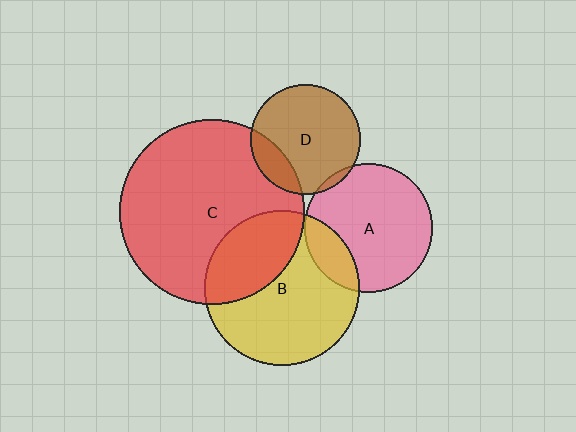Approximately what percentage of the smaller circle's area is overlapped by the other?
Approximately 20%.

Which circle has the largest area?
Circle C (red).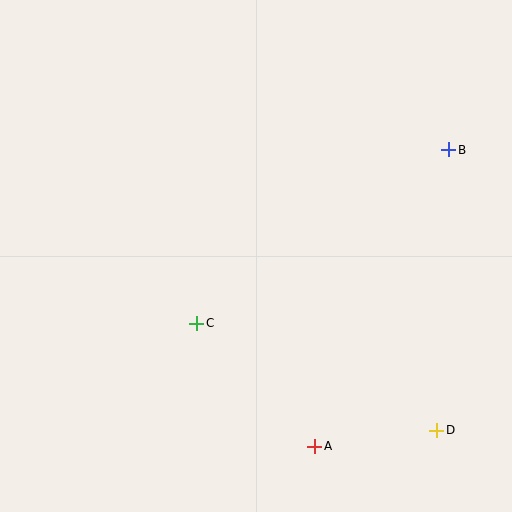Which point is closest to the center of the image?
Point C at (197, 323) is closest to the center.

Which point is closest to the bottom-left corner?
Point C is closest to the bottom-left corner.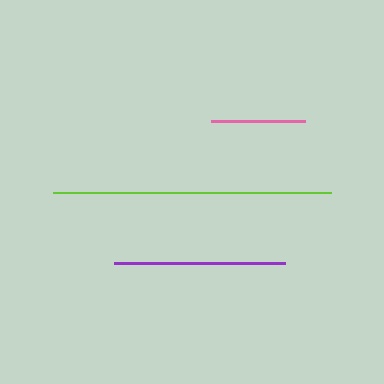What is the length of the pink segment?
The pink segment is approximately 94 pixels long.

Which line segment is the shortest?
The pink line is the shortest at approximately 94 pixels.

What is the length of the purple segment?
The purple segment is approximately 171 pixels long.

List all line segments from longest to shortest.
From longest to shortest: lime, purple, pink.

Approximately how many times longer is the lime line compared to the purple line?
The lime line is approximately 1.6 times the length of the purple line.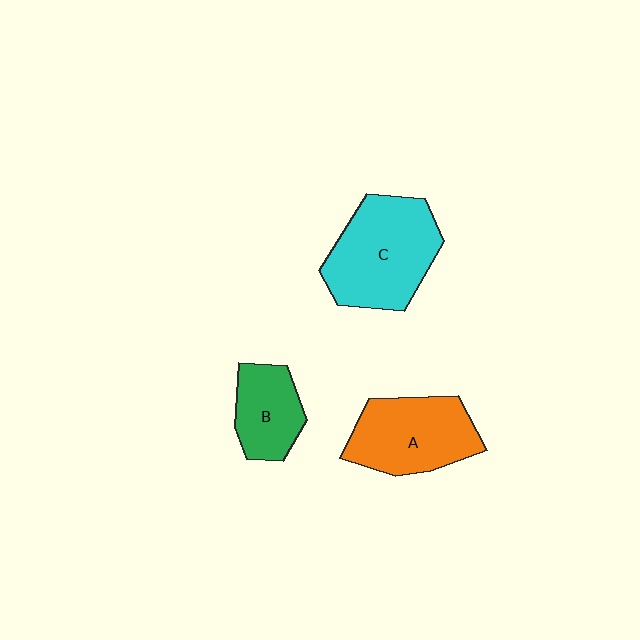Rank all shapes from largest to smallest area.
From largest to smallest: C (cyan), A (orange), B (green).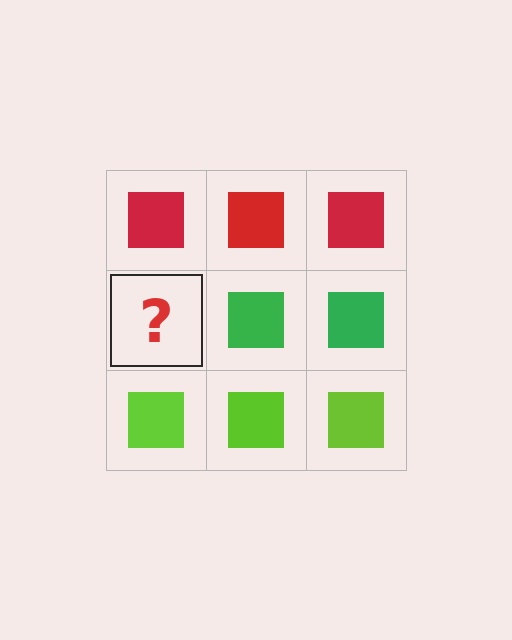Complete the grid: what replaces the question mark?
The question mark should be replaced with a green square.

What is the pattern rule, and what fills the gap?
The rule is that each row has a consistent color. The gap should be filled with a green square.